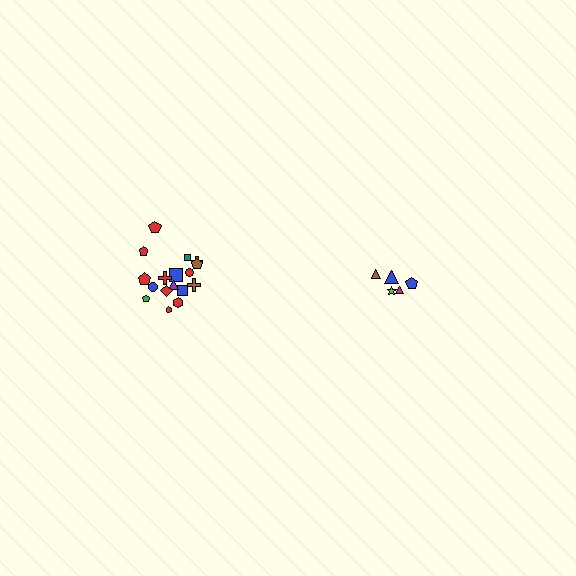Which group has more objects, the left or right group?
The left group.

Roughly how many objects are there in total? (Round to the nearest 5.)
Roughly 25 objects in total.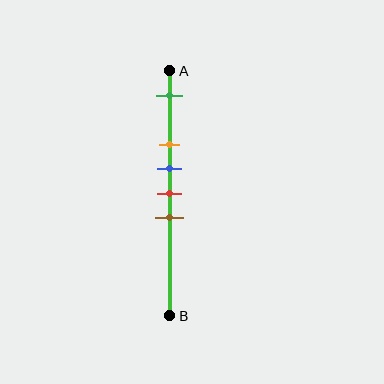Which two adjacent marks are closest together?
The blue and red marks are the closest adjacent pair.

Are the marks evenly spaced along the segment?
No, the marks are not evenly spaced.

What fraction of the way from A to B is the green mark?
The green mark is approximately 10% (0.1) of the way from A to B.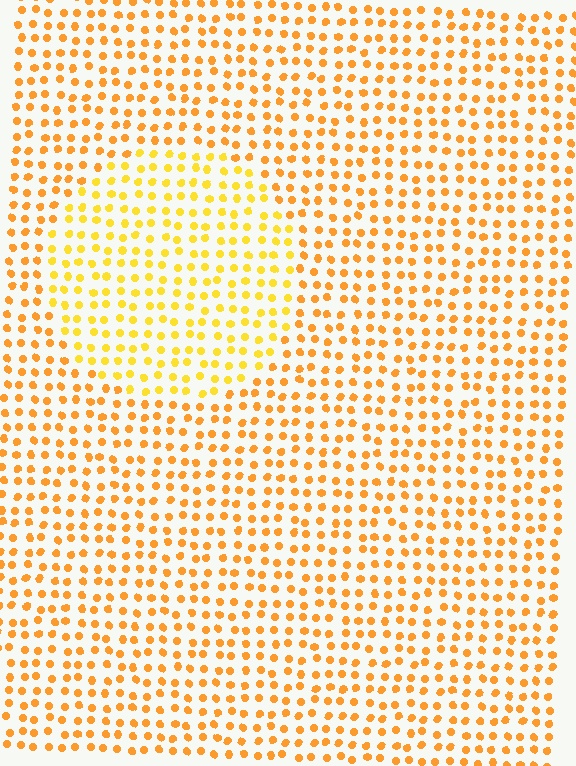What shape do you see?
I see a circle.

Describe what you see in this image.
The image is filled with small orange elements in a uniform arrangement. A circle-shaped region is visible where the elements are tinted to a slightly different hue, forming a subtle color boundary.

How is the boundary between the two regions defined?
The boundary is defined purely by a slight shift in hue (about 20 degrees). Spacing, size, and orientation are identical on both sides.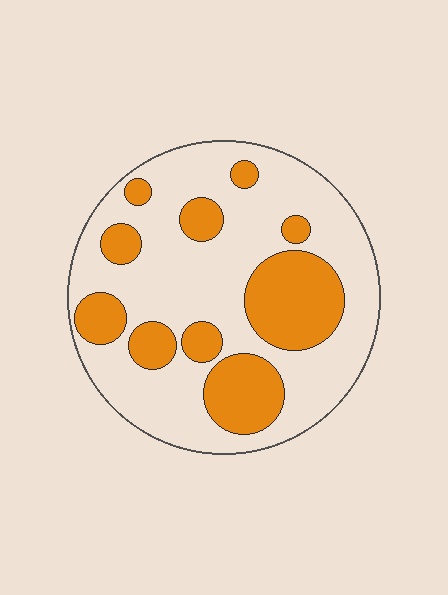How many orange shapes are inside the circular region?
10.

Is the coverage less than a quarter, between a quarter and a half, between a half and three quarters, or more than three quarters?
Between a quarter and a half.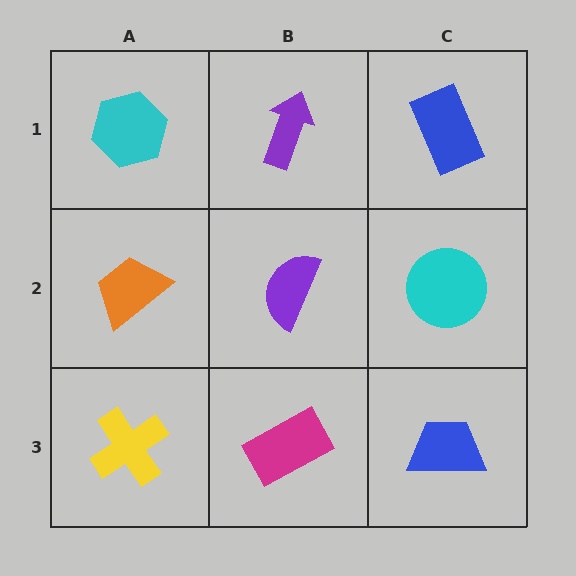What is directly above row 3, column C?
A cyan circle.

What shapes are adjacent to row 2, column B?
A purple arrow (row 1, column B), a magenta rectangle (row 3, column B), an orange trapezoid (row 2, column A), a cyan circle (row 2, column C).